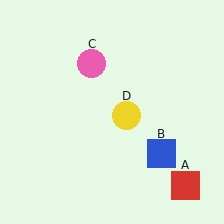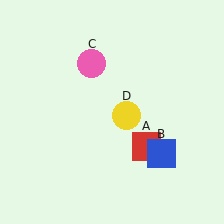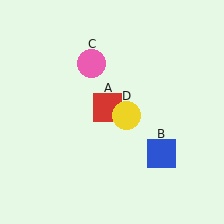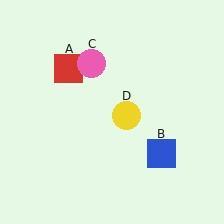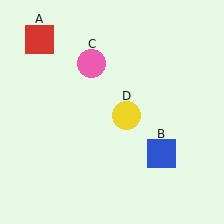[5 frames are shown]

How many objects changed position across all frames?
1 object changed position: red square (object A).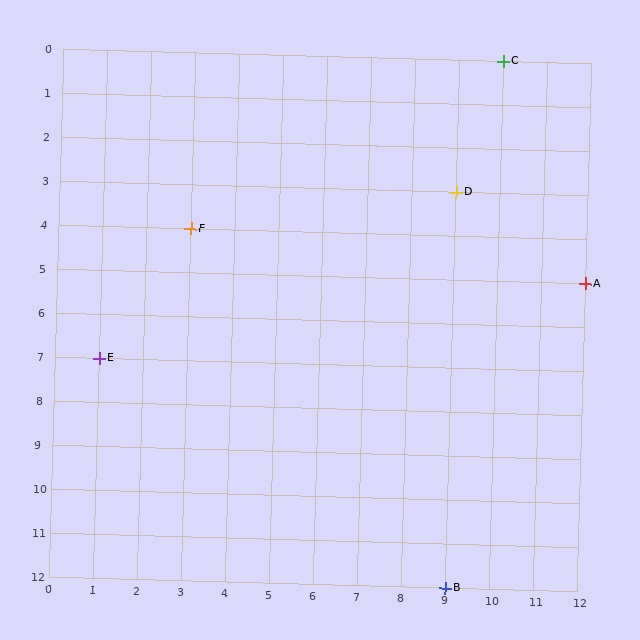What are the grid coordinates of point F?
Point F is at grid coordinates (3, 4).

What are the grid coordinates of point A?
Point A is at grid coordinates (12, 5).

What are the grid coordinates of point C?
Point C is at grid coordinates (10, 0).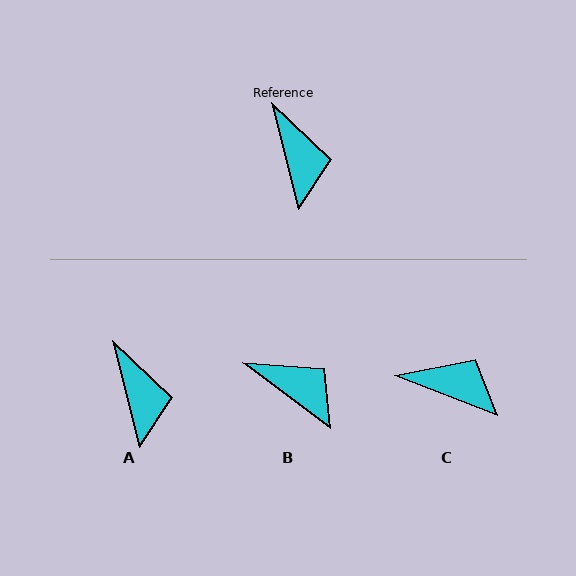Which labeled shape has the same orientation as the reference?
A.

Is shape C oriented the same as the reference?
No, it is off by about 55 degrees.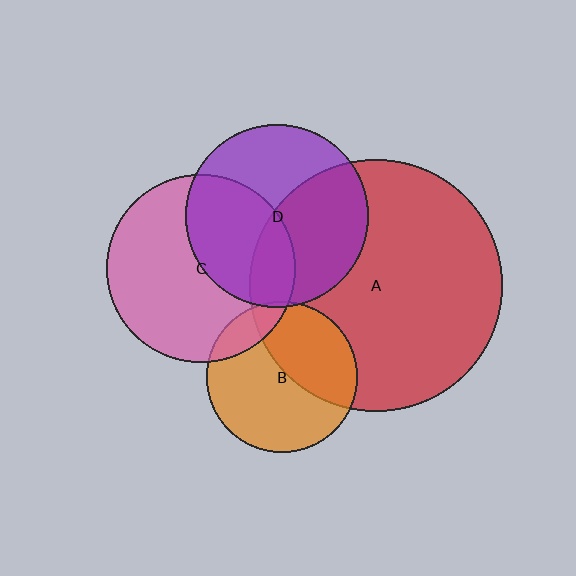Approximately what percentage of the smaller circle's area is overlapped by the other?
Approximately 5%.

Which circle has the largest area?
Circle A (red).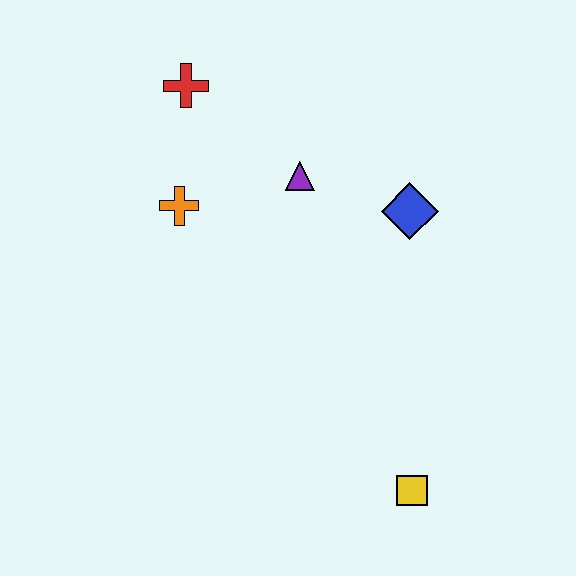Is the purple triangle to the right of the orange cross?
Yes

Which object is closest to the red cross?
The orange cross is closest to the red cross.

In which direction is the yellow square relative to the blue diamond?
The yellow square is below the blue diamond.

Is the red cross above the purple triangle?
Yes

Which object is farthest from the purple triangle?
The yellow square is farthest from the purple triangle.